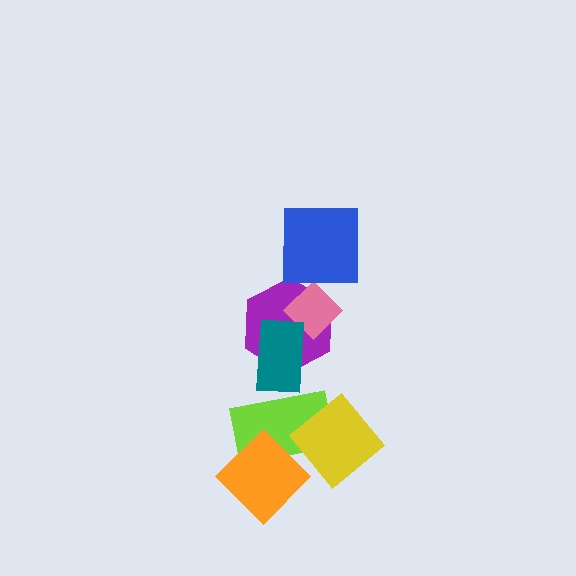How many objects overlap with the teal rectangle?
3 objects overlap with the teal rectangle.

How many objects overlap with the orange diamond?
2 objects overlap with the orange diamond.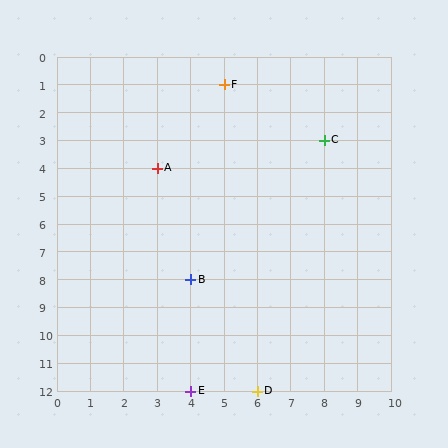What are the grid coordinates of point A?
Point A is at grid coordinates (3, 4).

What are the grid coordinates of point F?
Point F is at grid coordinates (5, 1).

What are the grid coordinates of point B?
Point B is at grid coordinates (4, 8).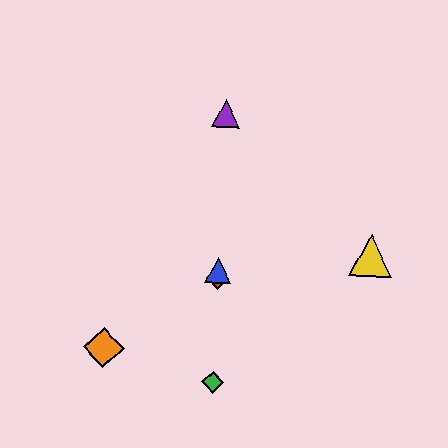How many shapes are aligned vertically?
4 shapes (the red diamond, the blue triangle, the green diamond, the purple triangle) are aligned vertically.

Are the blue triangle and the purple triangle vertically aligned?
Yes, both are at x≈218.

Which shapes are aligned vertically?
The red diamond, the blue triangle, the green diamond, the purple triangle are aligned vertically.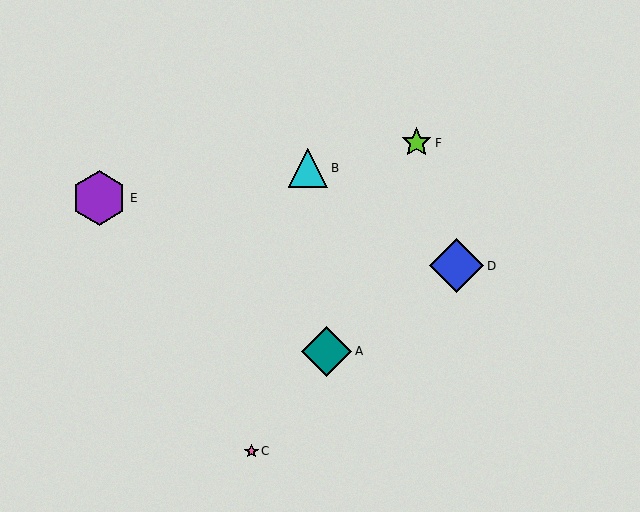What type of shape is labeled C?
Shape C is a pink star.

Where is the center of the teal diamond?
The center of the teal diamond is at (327, 351).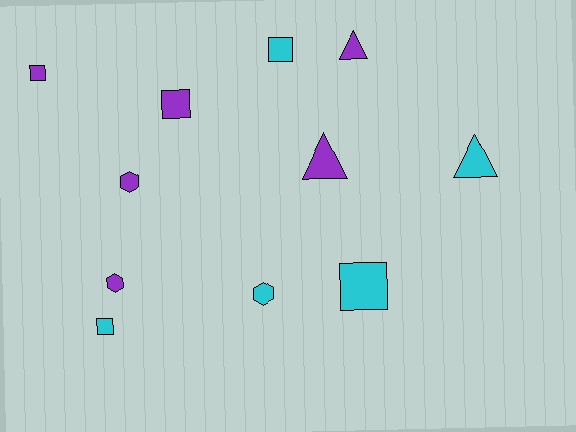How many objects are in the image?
There are 11 objects.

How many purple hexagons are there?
There are 2 purple hexagons.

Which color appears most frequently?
Purple, with 6 objects.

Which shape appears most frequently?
Square, with 5 objects.